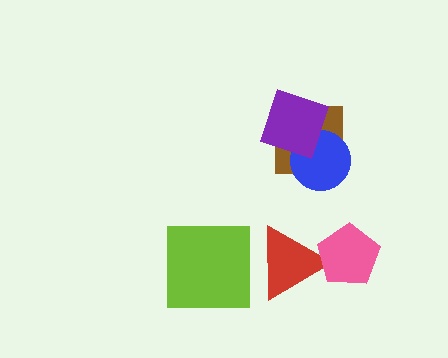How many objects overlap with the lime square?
0 objects overlap with the lime square.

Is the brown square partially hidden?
Yes, it is partially covered by another shape.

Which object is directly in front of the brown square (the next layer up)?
The blue circle is directly in front of the brown square.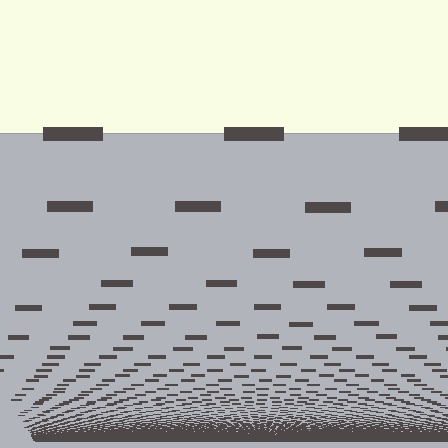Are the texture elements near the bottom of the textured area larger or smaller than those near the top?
Smaller. The gradient is inverted — elements near the bottom are smaller and denser.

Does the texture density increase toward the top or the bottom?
Density increases toward the bottom.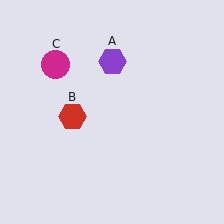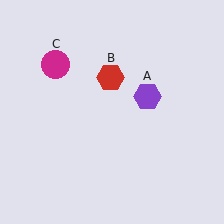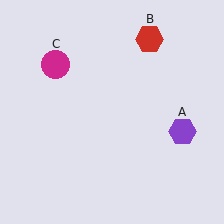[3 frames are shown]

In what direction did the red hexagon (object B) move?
The red hexagon (object B) moved up and to the right.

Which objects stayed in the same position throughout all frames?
Magenta circle (object C) remained stationary.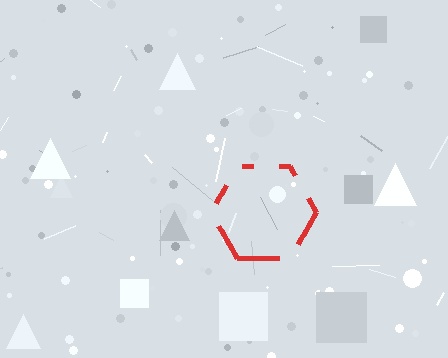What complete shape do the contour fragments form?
The contour fragments form a hexagon.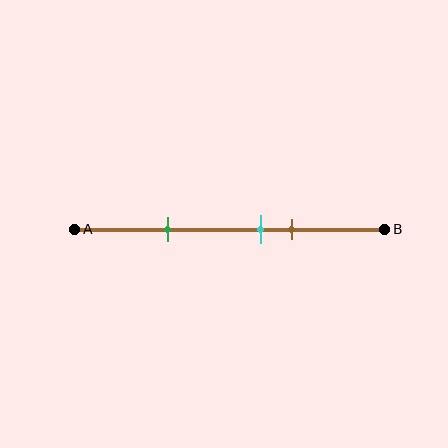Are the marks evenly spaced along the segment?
No, the marks are not evenly spaced.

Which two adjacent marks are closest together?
The cyan and brown marks are the closest adjacent pair.